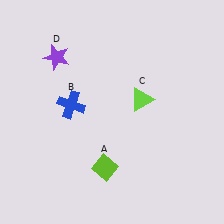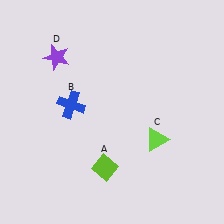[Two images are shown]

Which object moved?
The lime triangle (C) moved down.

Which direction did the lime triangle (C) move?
The lime triangle (C) moved down.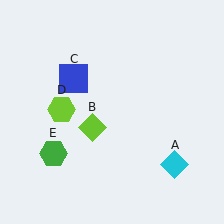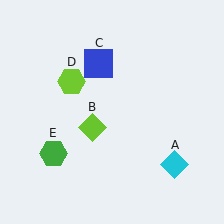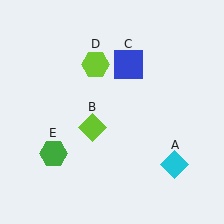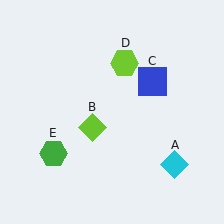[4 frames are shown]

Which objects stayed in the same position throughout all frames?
Cyan diamond (object A) and lime diamond (object B) and green hexagon (object E) remained stationary.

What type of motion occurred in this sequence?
The blue square (object C), lime hexagon (object D) rotated clockwise around the center of the scene.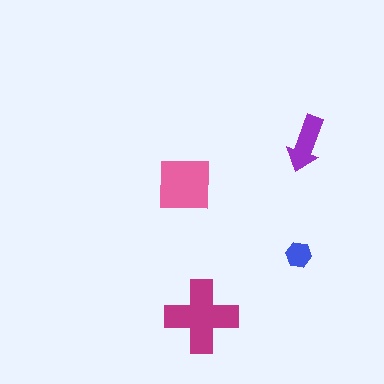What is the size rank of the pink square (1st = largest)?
2nd.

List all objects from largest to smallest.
The magenta cross, the pink square, the purple arrow, the blue hexagon.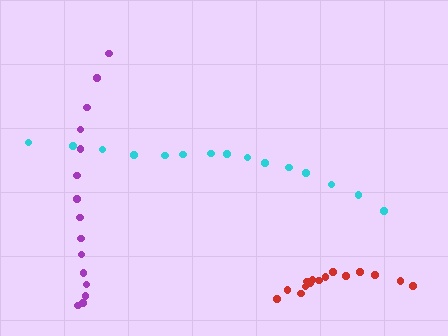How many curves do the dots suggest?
There are 3 distinct paths.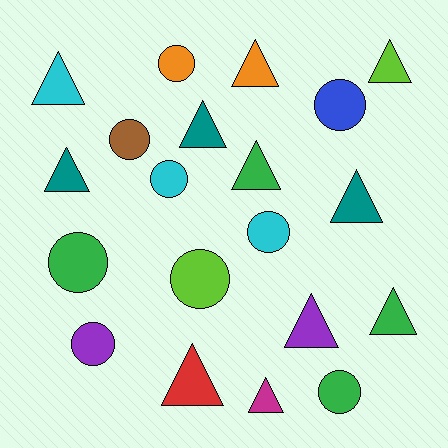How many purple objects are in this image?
There are 2 purple objects.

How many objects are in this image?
There are 20 objects.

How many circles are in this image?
There are 9 circles.